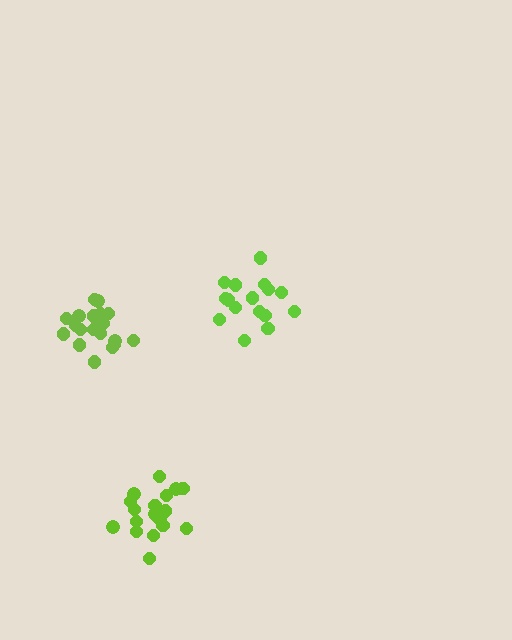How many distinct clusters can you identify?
There are 3 distinct clusters.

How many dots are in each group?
Group 1: 20 dots, Group 2: 16 dots, Group 3: 20 dots (56 total).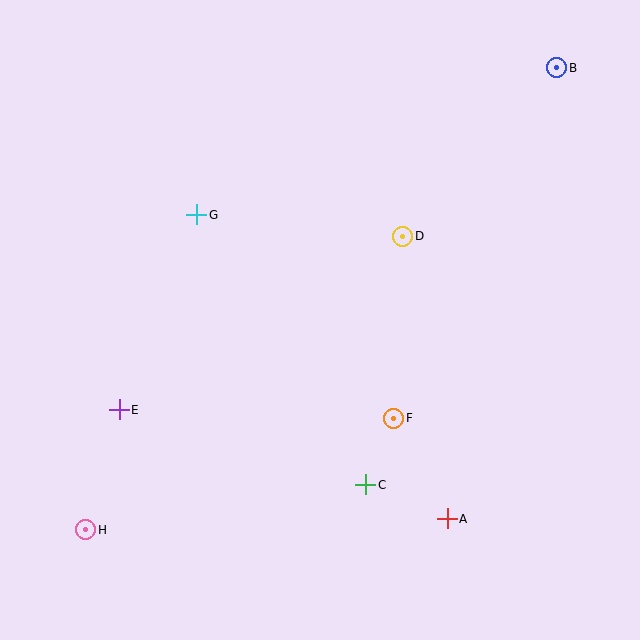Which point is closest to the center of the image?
Point D at (403, 236) is closest to the center.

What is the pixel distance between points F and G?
The distance between F and G is 283 pixels.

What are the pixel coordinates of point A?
Point A is at (447, 519).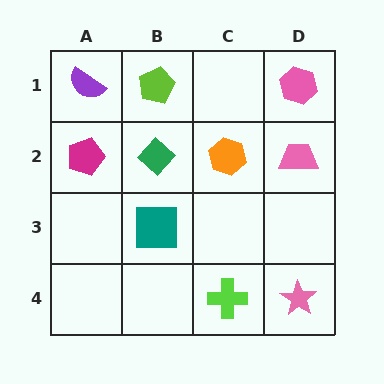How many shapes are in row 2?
4 shapes.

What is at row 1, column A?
A purple semicircle.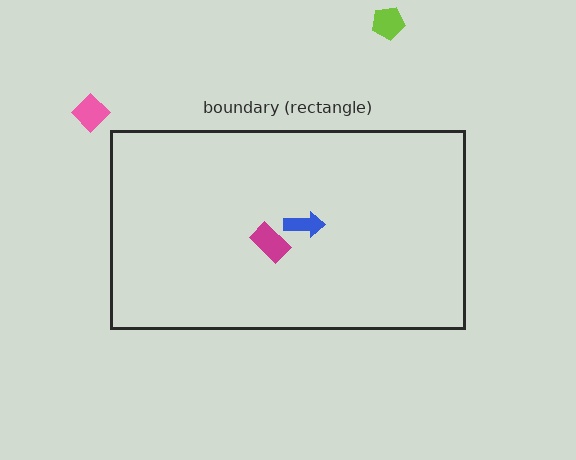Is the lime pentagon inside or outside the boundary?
Outside.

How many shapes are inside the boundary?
2 inside, 2 outside.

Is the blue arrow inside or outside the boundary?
Inside.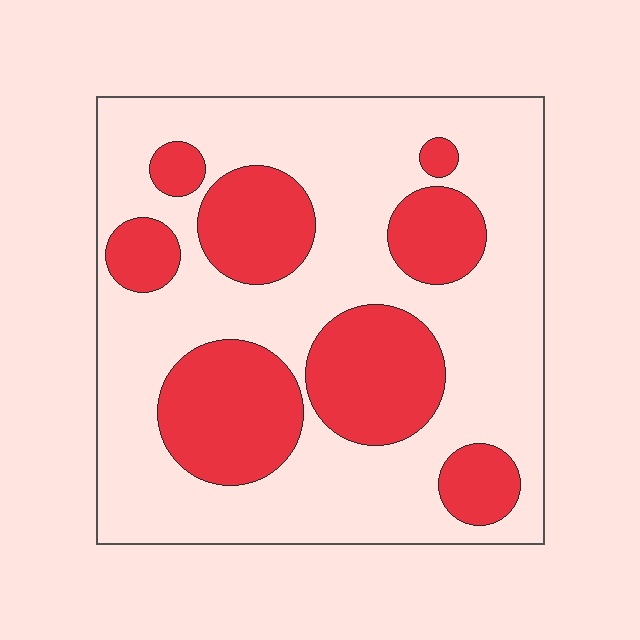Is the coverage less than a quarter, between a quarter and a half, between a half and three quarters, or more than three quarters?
Between a quarter and a half.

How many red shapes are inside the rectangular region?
8.